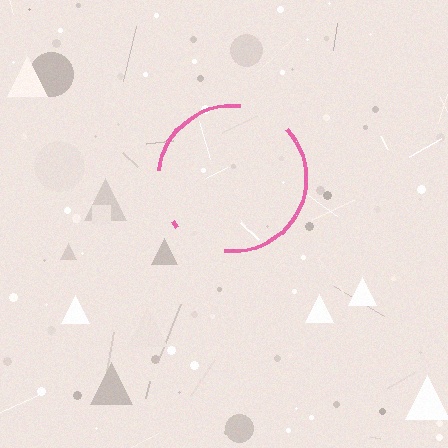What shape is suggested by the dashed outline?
The dashed outline suggests a circle.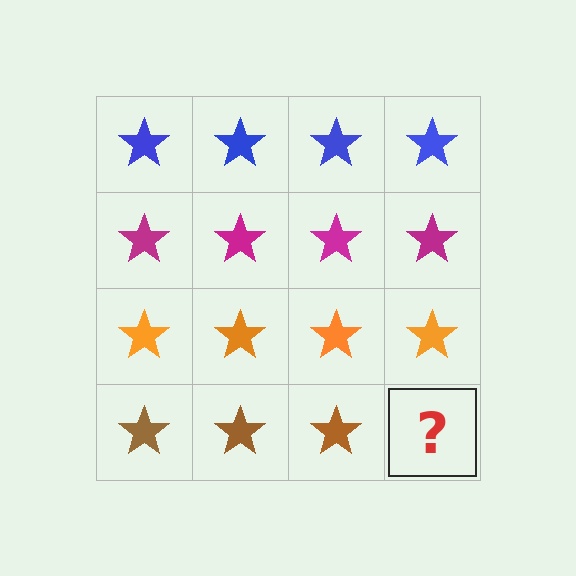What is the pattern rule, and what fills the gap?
The rule is that each row has a consistent color. The gap should be filled with a brown star.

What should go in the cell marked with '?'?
The missing cell should contain a brown star.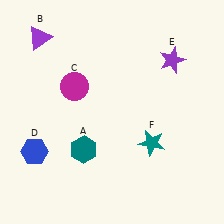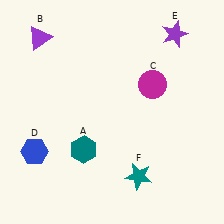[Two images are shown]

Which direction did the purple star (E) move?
The purple star (E) moved up.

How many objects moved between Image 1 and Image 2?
3 objects moved between the two images.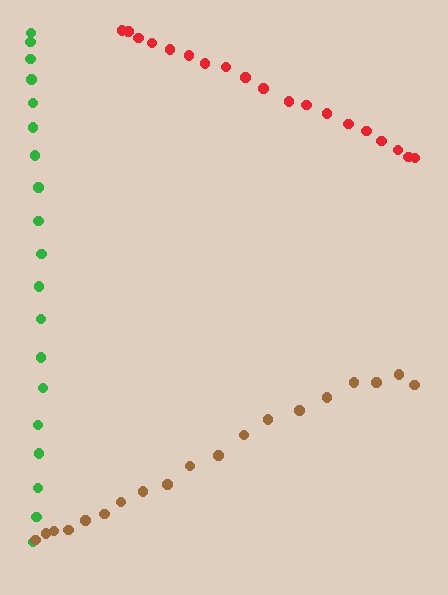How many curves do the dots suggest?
There are 3 distinct paths.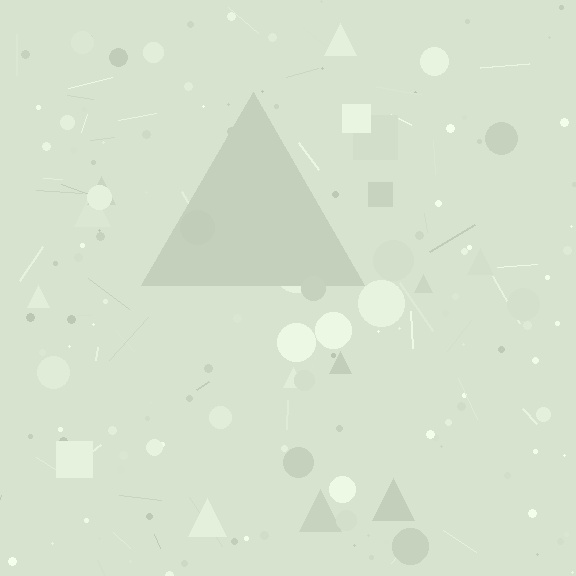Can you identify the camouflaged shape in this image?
The camouflaged shape is a triangle.